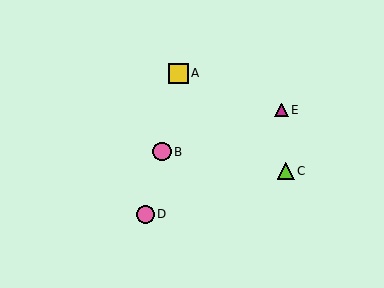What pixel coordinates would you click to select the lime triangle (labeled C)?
Click at (286, 171) to select the lime triangle C.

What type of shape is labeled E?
Shape E is a magenta triangle.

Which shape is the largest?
The yellow square (labeled A) is the largest.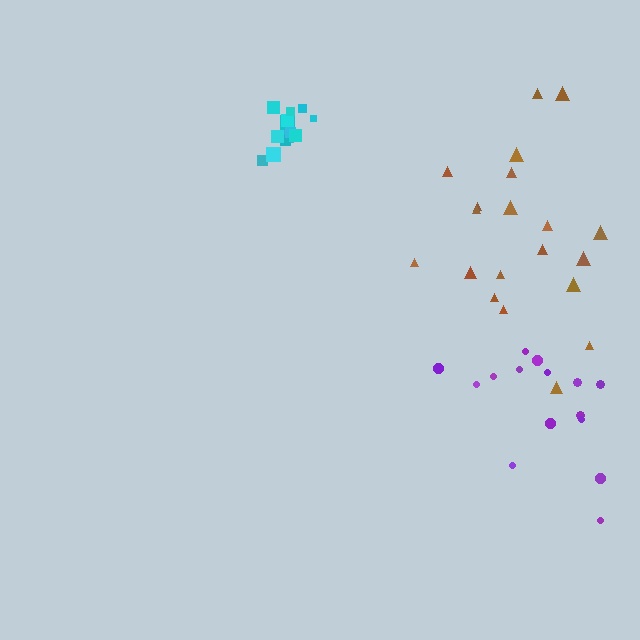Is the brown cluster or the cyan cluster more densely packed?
Cyan.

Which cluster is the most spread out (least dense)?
Purple.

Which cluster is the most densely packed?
Cyan.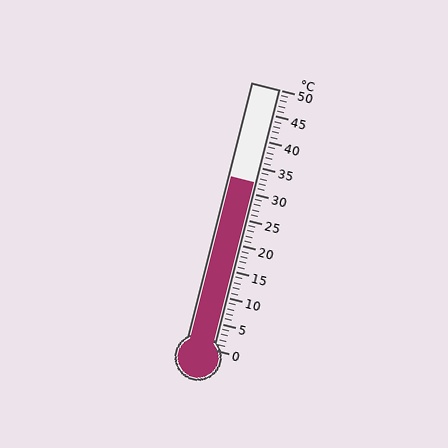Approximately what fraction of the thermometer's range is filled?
The thermometer is filled to approximately 65% of its range.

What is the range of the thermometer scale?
The thermometer scale ranges from 0°C to 50°C.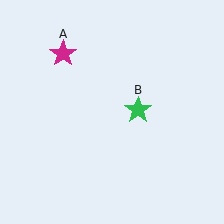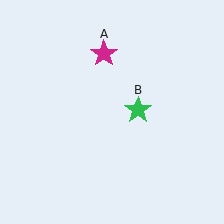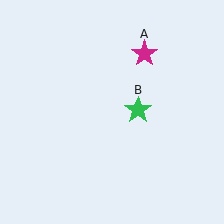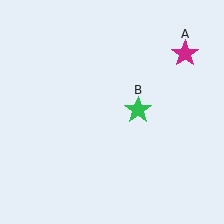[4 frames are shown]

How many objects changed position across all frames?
1 object changed position: magenta star (object A).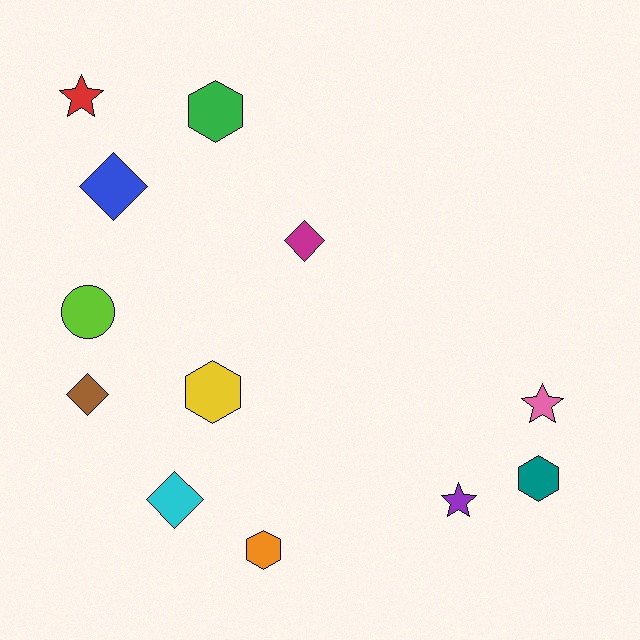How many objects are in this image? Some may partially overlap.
There are 12 objects.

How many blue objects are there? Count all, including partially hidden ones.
There is 1 blue object.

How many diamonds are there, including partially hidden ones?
There are 4 diamonds.